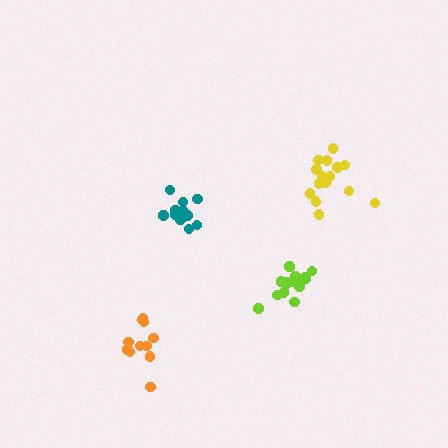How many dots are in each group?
Group 1: 11 dots, Group 2: 15 dots, Group 3: 11 dots, Group 4: 14 dots (51 total).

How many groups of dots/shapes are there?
There are 4 groups.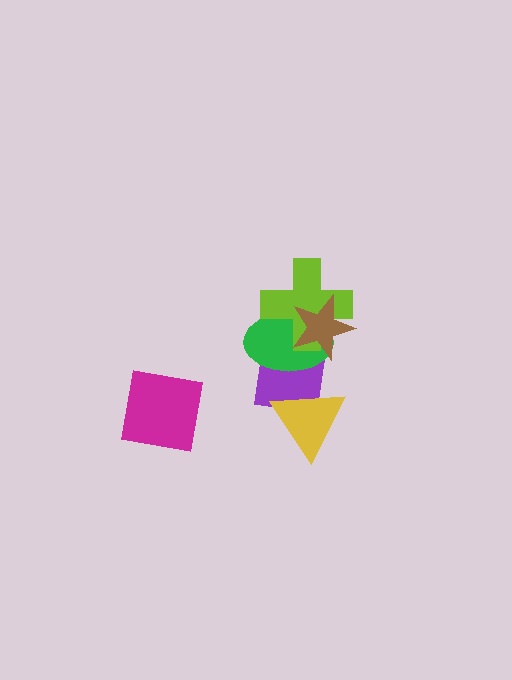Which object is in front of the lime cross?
The brown star is in front of the lime cross.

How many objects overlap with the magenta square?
0 objects overlap with the magenta square.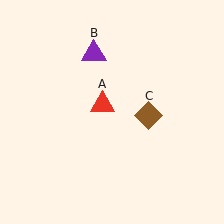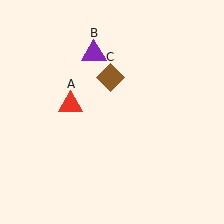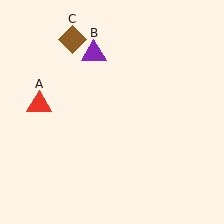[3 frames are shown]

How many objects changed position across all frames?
2 objects changed position: red triangle (object A), brown diamond (object C).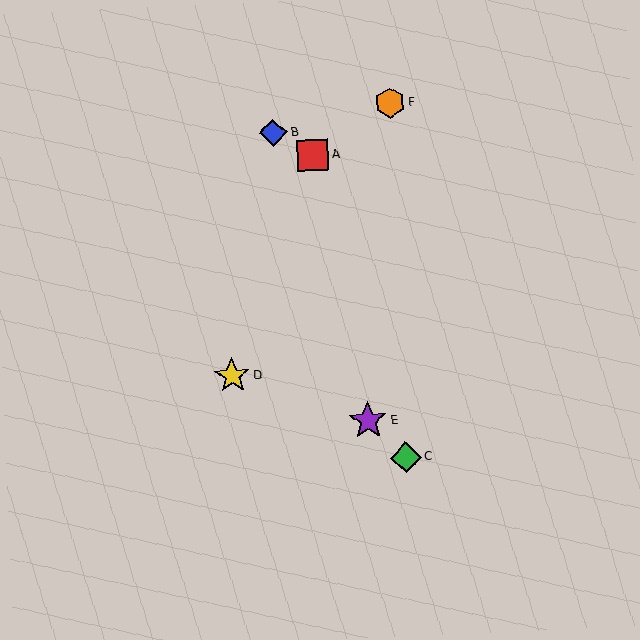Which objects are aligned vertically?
Objects C, F are aligned vertically.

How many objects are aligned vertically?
2 objects (C, F) are aligned vertically.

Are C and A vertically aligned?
No, C is at x≈406 and A is at x≈313.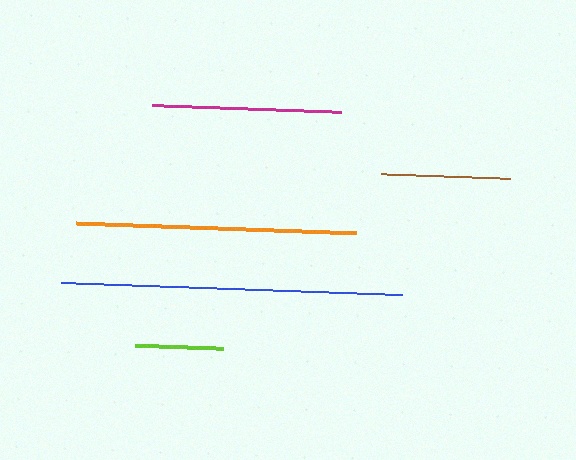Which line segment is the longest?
The blue line is the longest at approximately 342 pixels.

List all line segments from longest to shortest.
From longest to shortest: blue, orange, magenta, brown, lime.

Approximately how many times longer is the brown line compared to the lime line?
The brown line is approximately 1.5 times the length of the lime line.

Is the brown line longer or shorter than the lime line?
The brown line is longer than the lime line.